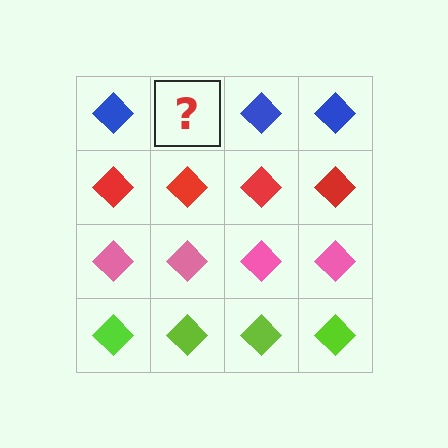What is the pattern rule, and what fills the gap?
The rule is that each row has a consistent color. The gap should be filled with a blue diamond.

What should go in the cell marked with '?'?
The missing cell should contain a blue diamond.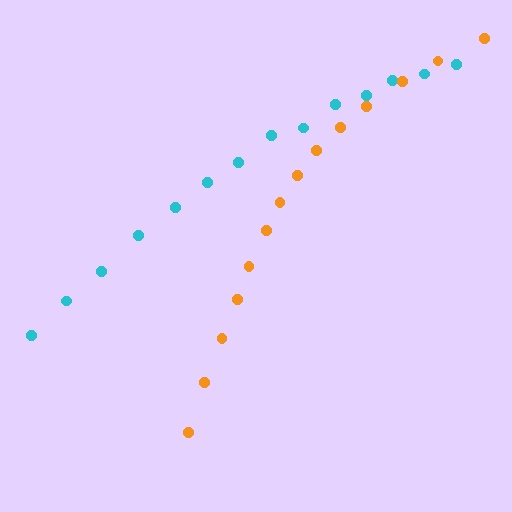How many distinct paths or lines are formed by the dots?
There are 2 distinct paths.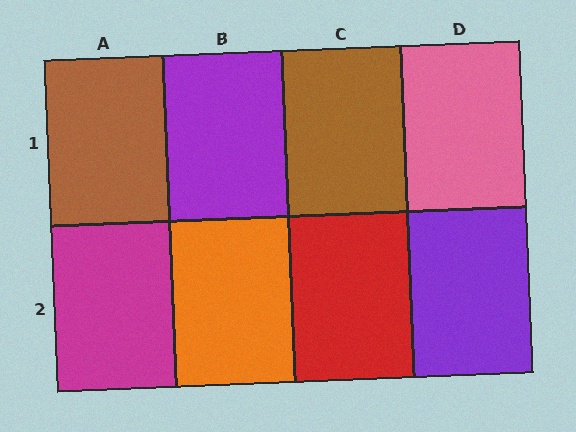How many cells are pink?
1 cell is pink.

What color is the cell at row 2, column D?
Purple.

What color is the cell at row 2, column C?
Red.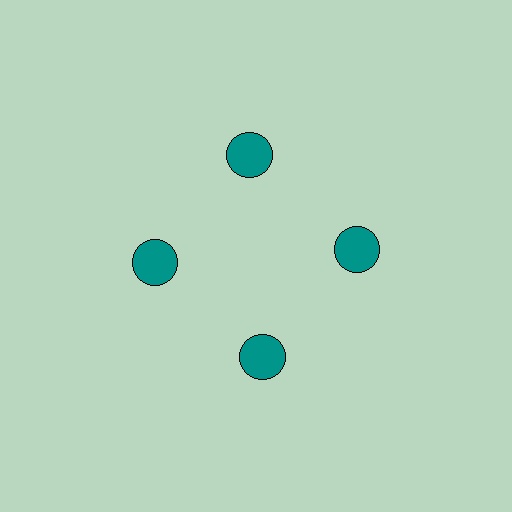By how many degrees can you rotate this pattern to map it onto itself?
The pattern maps onto itself every 90 degrees of rotation.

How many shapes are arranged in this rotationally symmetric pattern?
There are 4 shapes, arranged in 4 groups of 1.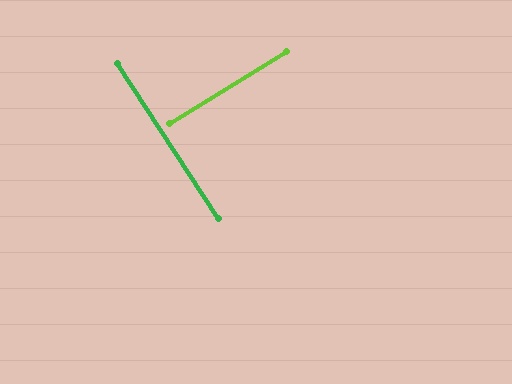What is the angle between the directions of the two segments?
Approximately 88 degrees.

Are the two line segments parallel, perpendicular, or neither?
Perpendicular — they meet at approximately 88°.